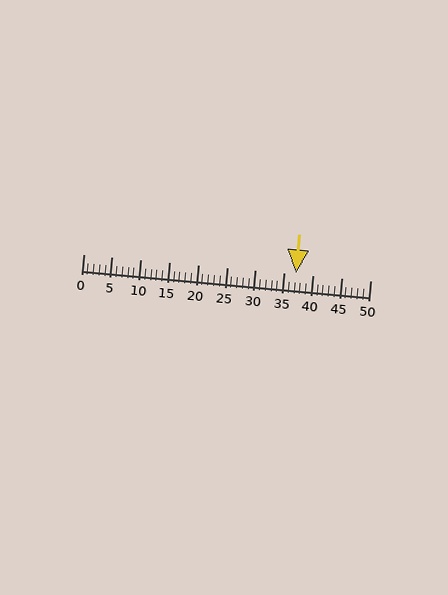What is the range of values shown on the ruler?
The ruler shows values from 0 to 50.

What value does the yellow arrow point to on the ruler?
The yellow arrow points to approximately 37.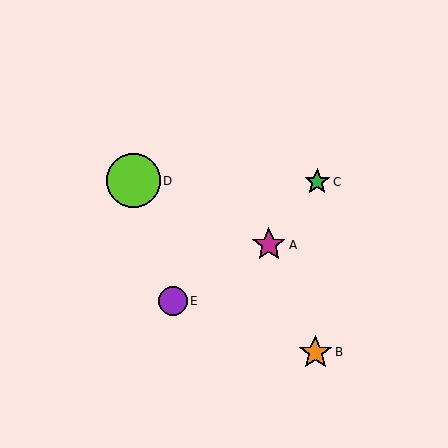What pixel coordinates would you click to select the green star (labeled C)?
Click at (317, 182) to select the green star C.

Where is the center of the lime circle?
The center of the lime circle is at (133, 181).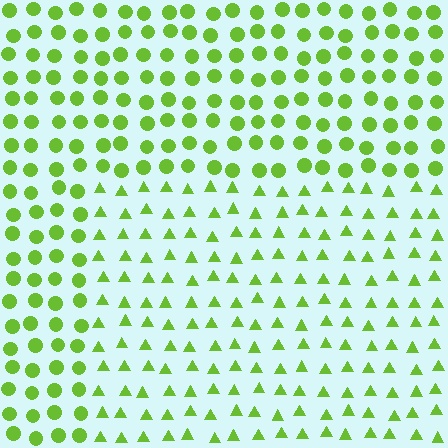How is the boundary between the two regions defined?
The boundary is defined by a change in element shape: triangles inside vs. circles outside. All elements share the same color and spacing.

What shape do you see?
I see a rectangle.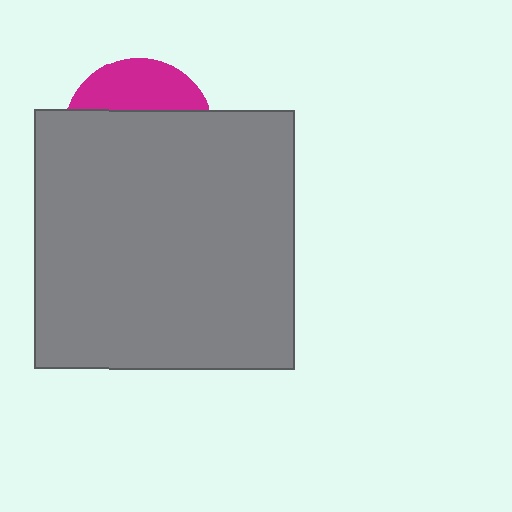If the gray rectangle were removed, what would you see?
You would see the complete magenta circle.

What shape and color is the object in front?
The object in front is a gray rectangle.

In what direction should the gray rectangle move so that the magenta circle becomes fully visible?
The gray rectangle should move down. That is the shortest direction to clear the overlap and leave the magenta circle fully visible.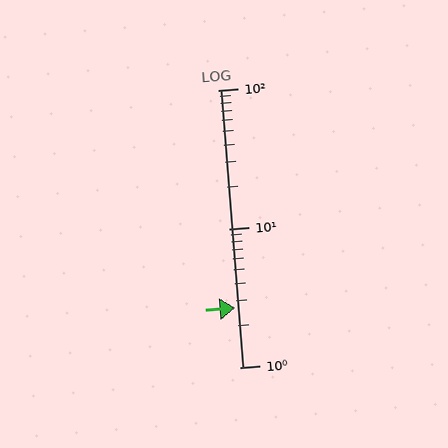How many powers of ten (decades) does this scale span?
The scale spans 2 decades, from 1 to 100.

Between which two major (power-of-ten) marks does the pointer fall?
The pointer is between 1 and 10.